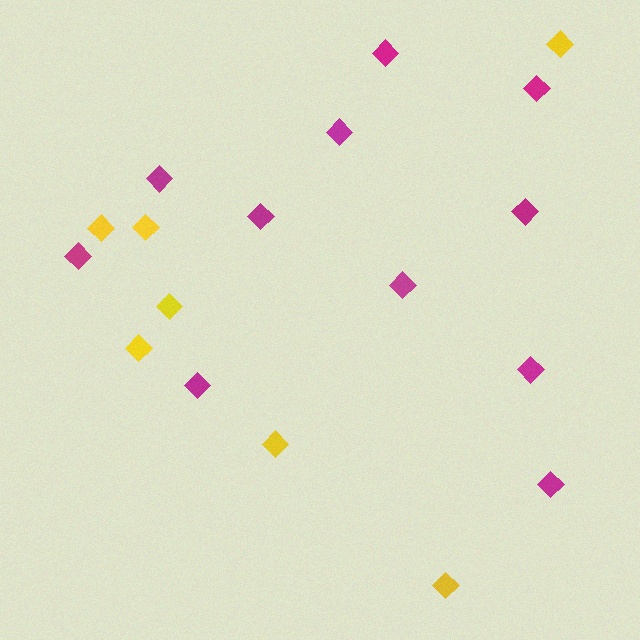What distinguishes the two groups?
There are 2 groups: one group of magenta diamonds (11) and one group of yellow diamonds (7).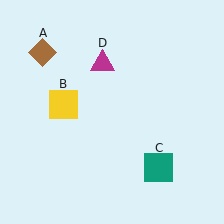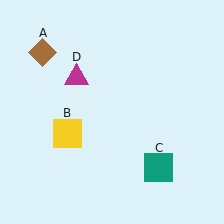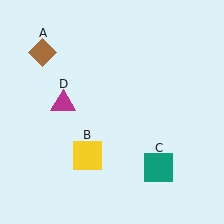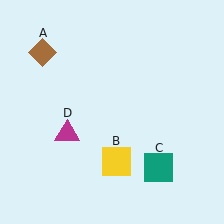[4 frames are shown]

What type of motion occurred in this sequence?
The yellow square (object B), magenta triangle (object D) rotated counterclockwise around the center of the scene.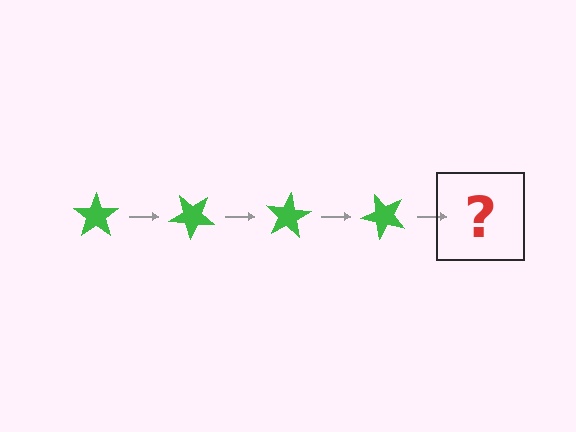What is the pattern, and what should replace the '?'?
The pattern is that the star rotates 40 degrees each step. The '?' should be a green star rotated 160 degrees.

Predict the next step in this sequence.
The next step is a green star rotated 160 degrees.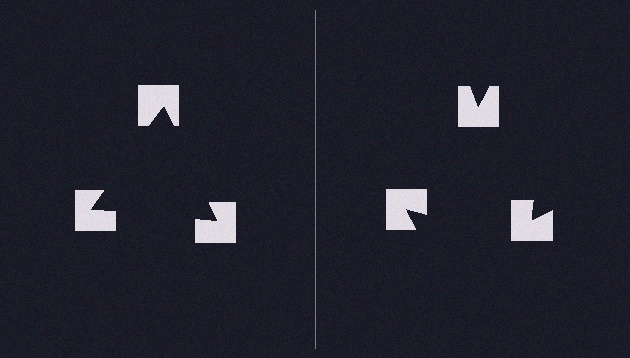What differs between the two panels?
The notched squares are positioned identically on both sides; only the wedge orientations differ. On the left they align to a triangle; on the right they are misaligned.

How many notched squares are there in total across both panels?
6 — 3 on each side.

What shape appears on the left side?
An illusory triangle.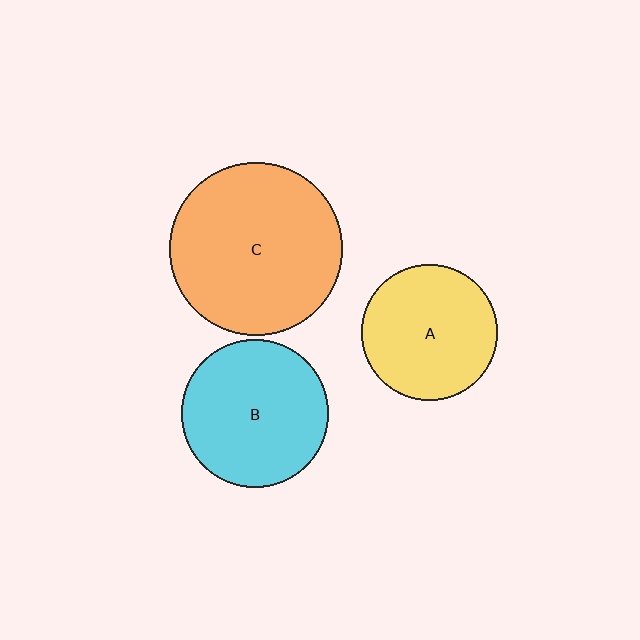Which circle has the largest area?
Circle C (orange).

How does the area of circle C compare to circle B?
Approximately 1.4 times.